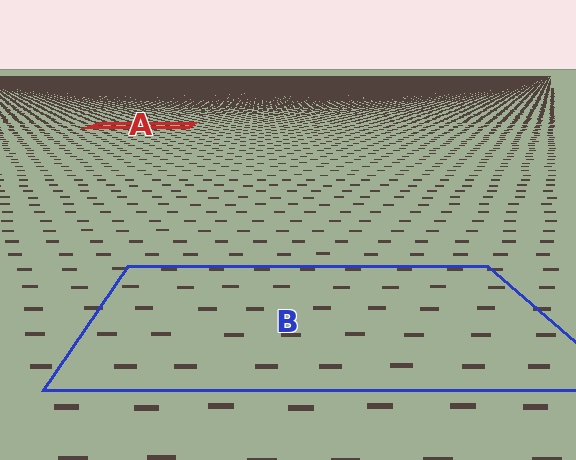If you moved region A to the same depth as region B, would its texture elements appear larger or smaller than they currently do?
They would appear larger. At a closer depth, the same texture elements are projected at a bigger on-screen size.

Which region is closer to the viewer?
Region B is closer. The texture elements there are larger and more spread out.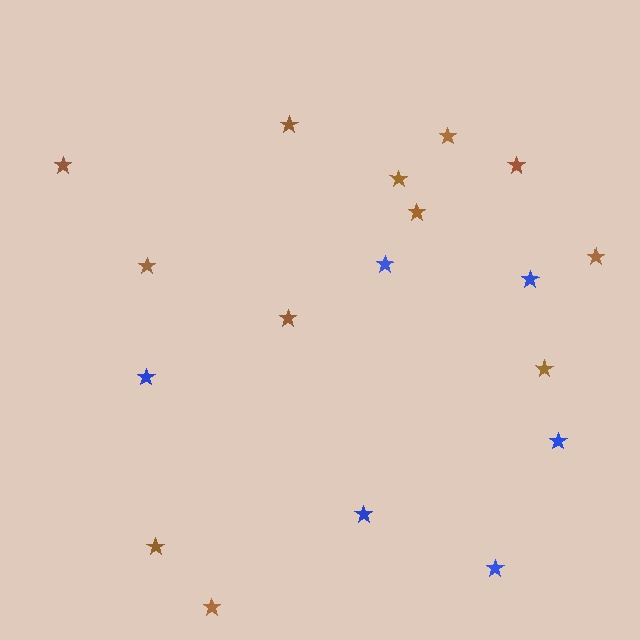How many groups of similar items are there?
There are 2 groups: one group of blue stars (6) and one group of brown stars (12).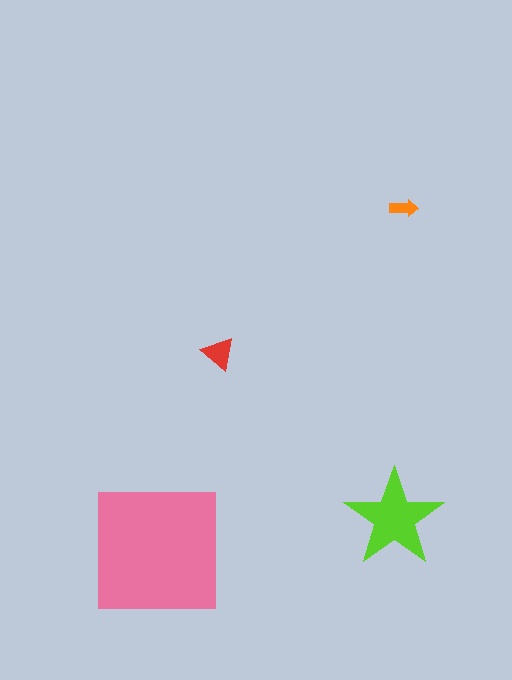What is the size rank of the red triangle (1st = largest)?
3rd.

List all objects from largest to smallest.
The pink square, the lime star, the red triangle, the orange arrow.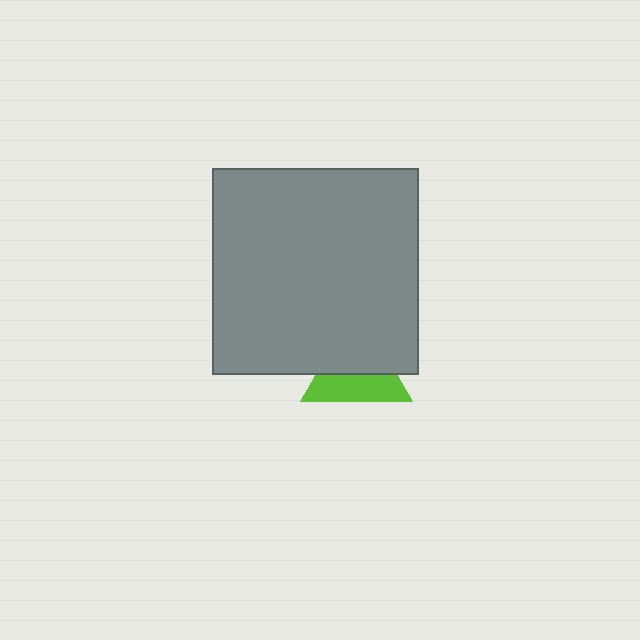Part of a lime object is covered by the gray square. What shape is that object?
It is a triangle.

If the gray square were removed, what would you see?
You would see the complete lime triangle.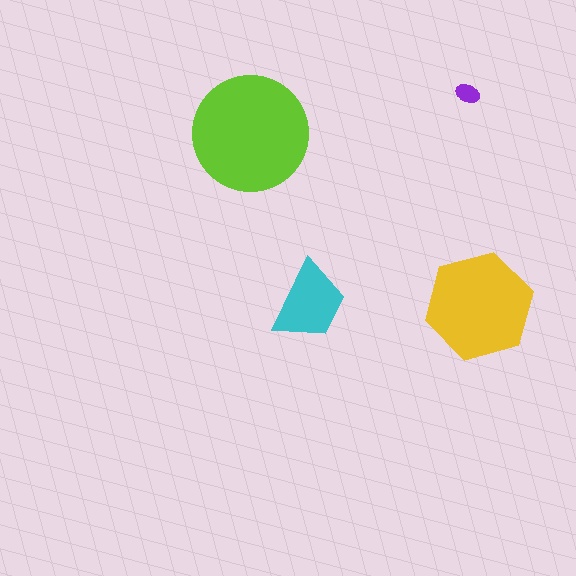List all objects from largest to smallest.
The lime circle, the yellow hexagon, the cyan trapezoid, the purple ellipse.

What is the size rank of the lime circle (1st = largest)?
1st.